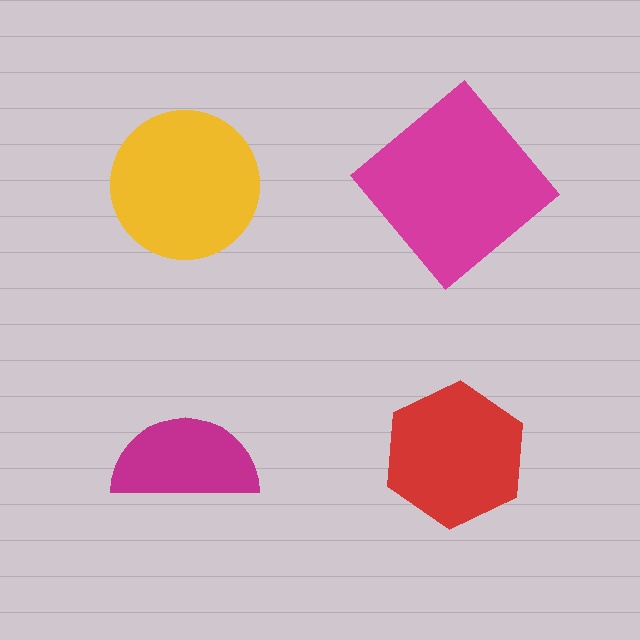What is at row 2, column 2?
A red hexagon.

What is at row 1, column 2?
A magenta diamond.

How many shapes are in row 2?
2 shapes.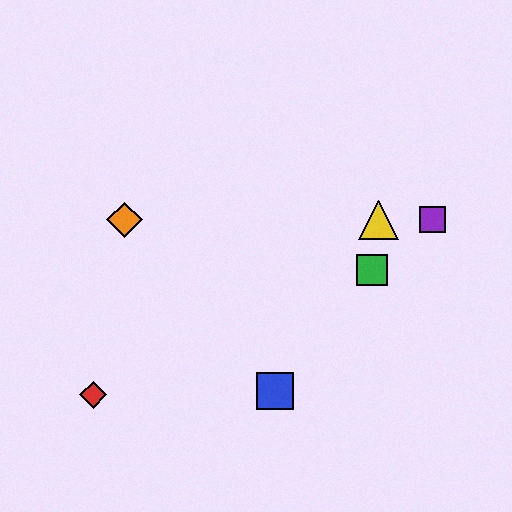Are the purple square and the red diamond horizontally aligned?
No, the purple square is at y≈220 and the red diamond is at y≈395.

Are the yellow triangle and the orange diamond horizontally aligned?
Yes, both are at y≈220.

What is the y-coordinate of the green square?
The green square is at y≈270.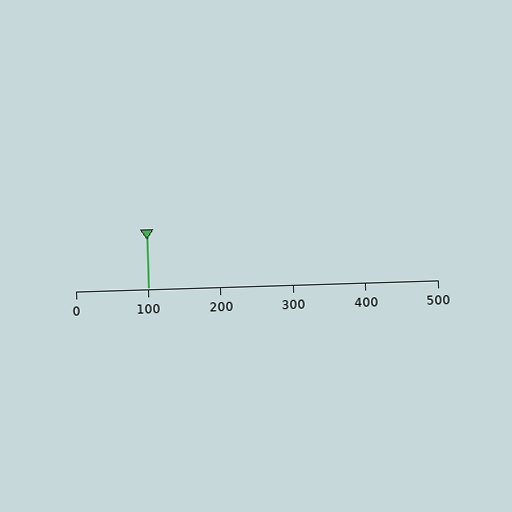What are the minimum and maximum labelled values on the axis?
The axis runs from 0 to 500.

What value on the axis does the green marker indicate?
The marker indicates approximately 100.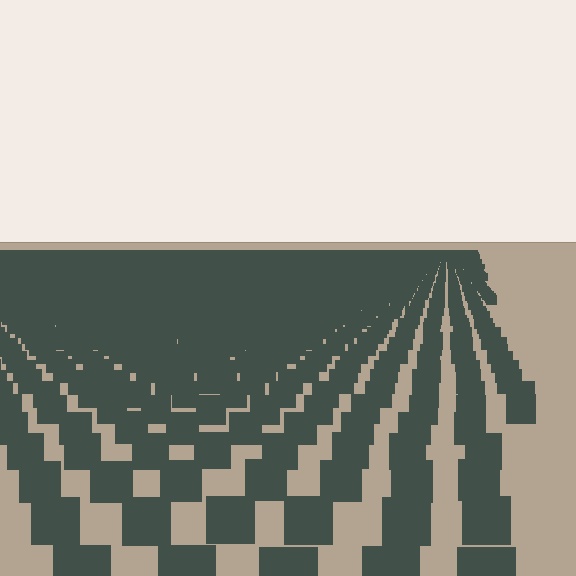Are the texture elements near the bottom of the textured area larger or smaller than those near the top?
Larger. Near the bottom, elements are closer to the viewer and appear at a bigger on-screen size.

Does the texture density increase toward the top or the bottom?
Density increases toward the top.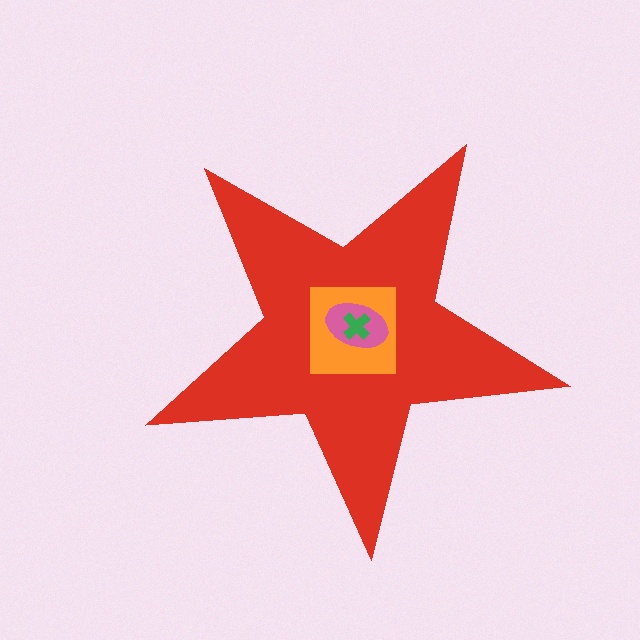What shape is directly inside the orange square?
The pink ellipse.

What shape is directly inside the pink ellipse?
The green cross.